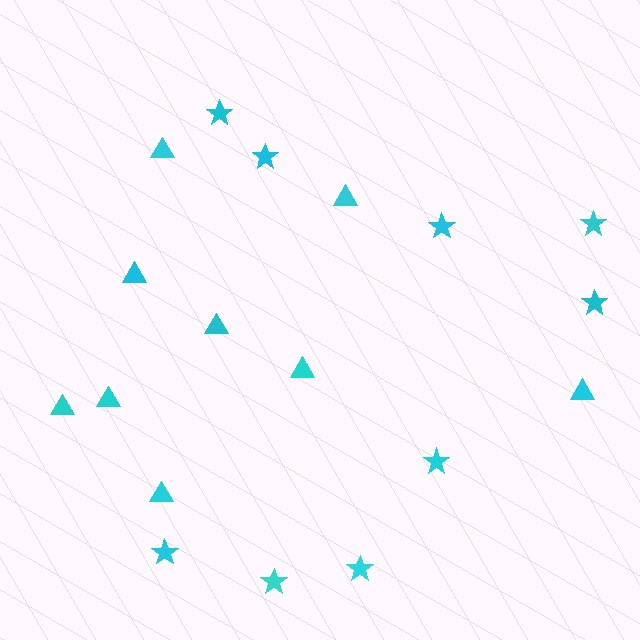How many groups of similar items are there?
There are 2 groups: one group of triangles (9) and one group of stars (9).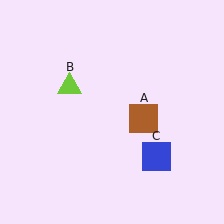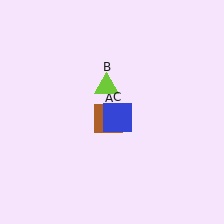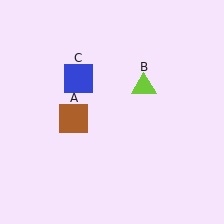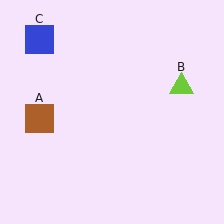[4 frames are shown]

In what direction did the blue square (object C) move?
The blue square (object C) moved up and to the left.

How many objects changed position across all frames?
3 objects changed position: brown square (object A), lime triangle (object B), blue square (object C).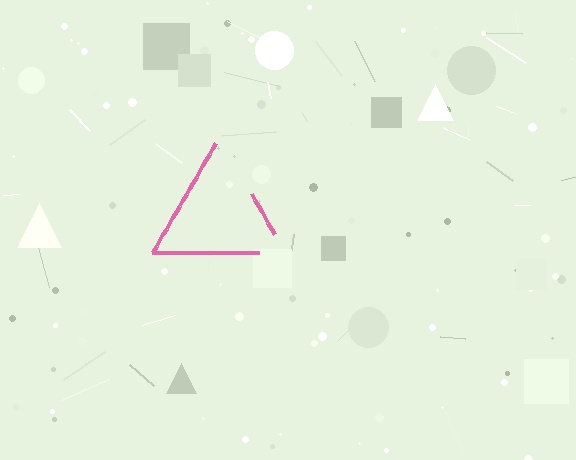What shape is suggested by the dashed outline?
The dashed outline suggests a triangle.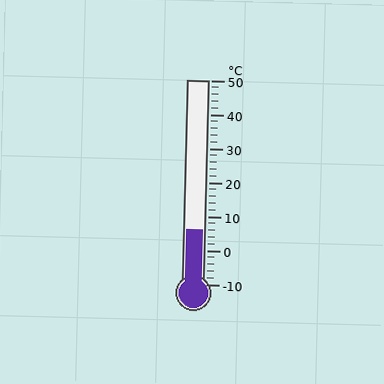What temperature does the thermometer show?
The thermometer shows approximately 6°C.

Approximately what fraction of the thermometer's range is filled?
The thermometer is filled to approximately 25% of its range.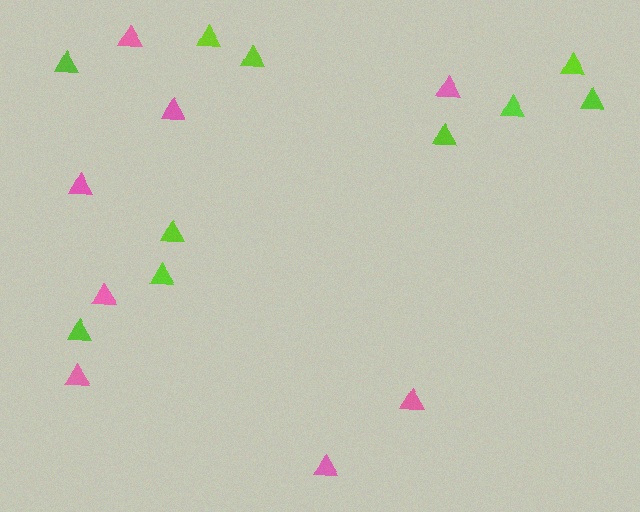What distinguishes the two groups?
There are 2 groups: one group of lime triangles (10) and one group of pink triangles (8).